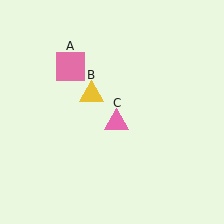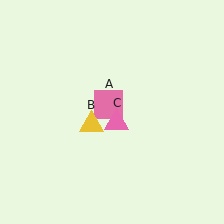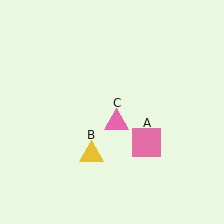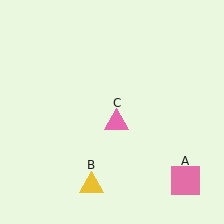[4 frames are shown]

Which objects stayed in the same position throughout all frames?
Pink triangle (object C) remained stationary.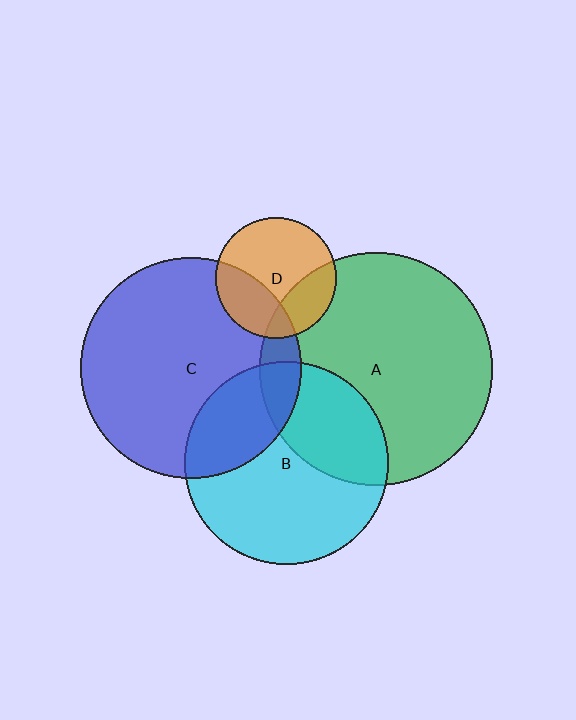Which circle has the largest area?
Circle A (green).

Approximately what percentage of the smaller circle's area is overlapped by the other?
Approximately 25%.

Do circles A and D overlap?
Yes.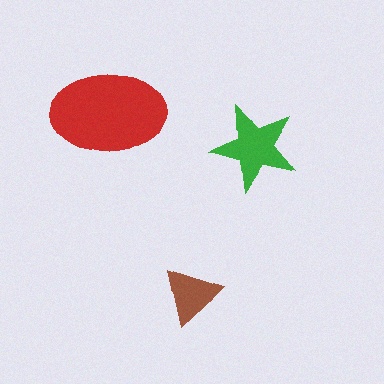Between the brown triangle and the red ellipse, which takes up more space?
The red ellipse.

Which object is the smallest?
The brown triangle.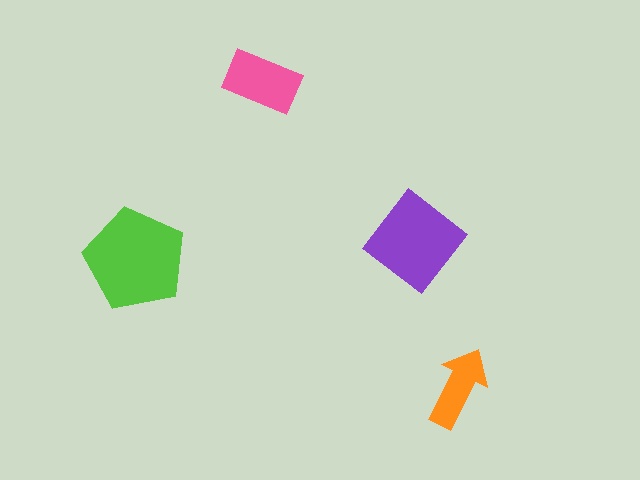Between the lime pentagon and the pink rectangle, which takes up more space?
The lime pentagon.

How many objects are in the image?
There are 4 objects in the image.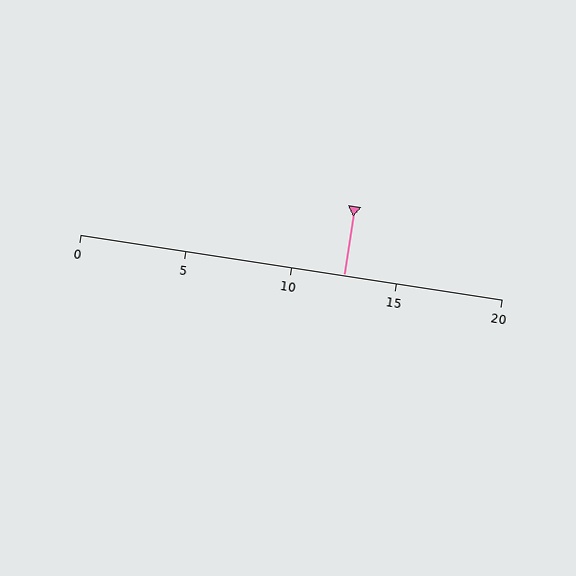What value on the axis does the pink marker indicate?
The marker indicates approximately 12.5.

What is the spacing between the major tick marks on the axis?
The major ticks are spaced 5 apart.